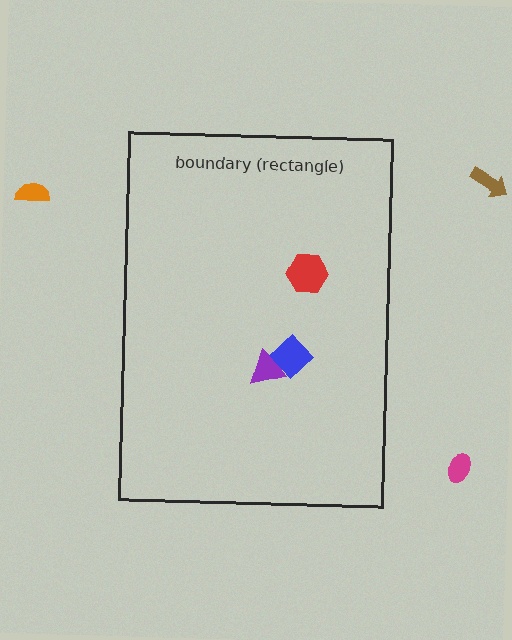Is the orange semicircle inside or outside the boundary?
Outside.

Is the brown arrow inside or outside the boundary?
Outside.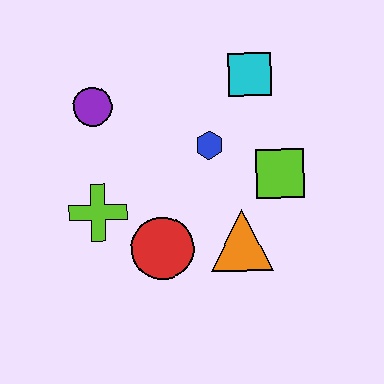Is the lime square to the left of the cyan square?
No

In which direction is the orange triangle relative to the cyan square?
The orange triangle is below the cyan square.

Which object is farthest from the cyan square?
The lime cross is farthest from the cyan square.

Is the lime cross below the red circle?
No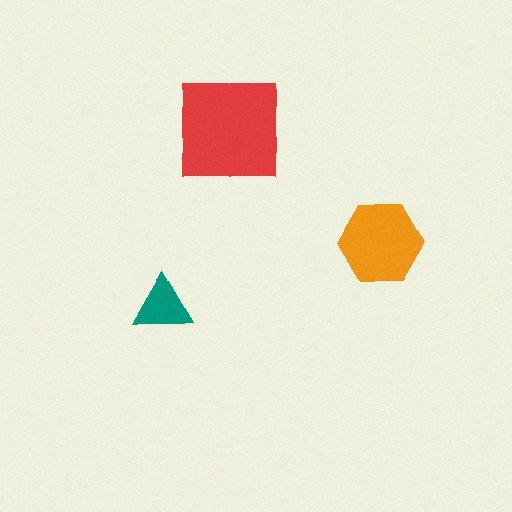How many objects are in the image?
There are 3 objects in the image.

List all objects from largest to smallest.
The red square, the orange hexagon, the teal triangle.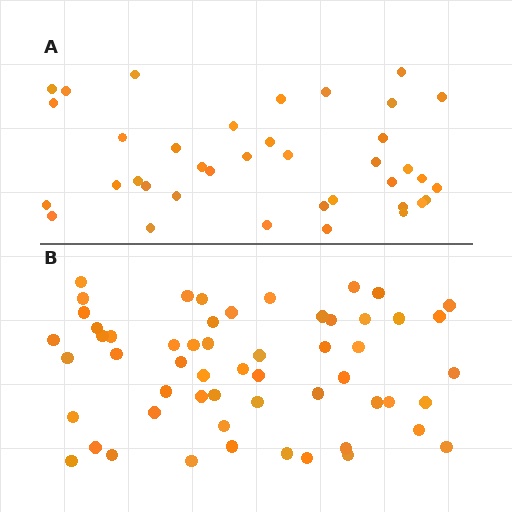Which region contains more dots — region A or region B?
Region B (the bottom region) has more dots.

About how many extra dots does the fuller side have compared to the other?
Region B has approximately 20 more dots than region A.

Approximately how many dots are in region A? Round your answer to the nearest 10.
About 40 dots. (The exact count is 38, which rounds to 40.)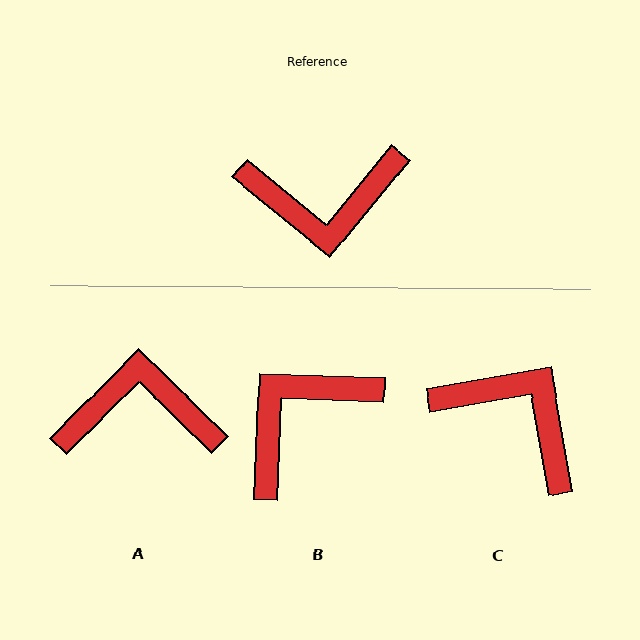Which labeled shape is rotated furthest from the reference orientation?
A, about 175 degrees away.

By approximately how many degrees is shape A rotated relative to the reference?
Approximately 175 degrees counter-clockwise.